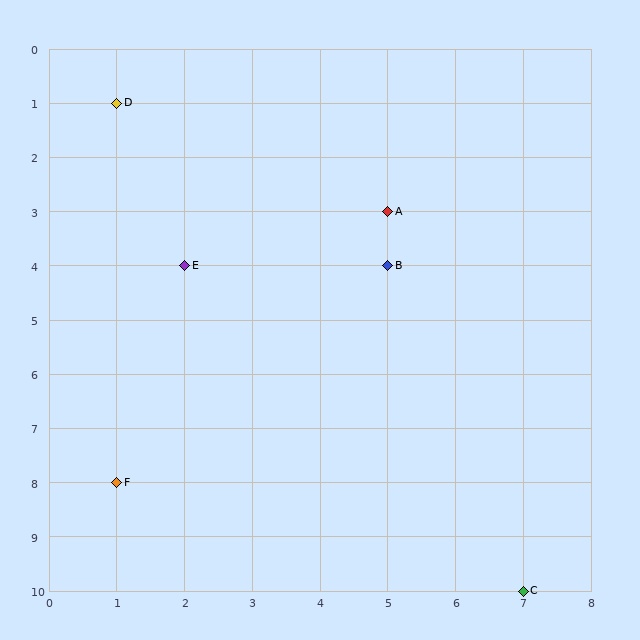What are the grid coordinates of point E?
Point E is at grid coordinates (2, 4).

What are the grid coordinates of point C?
Point C is at grid coordinates (7, 10).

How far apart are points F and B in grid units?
Points F and B are 4 columns and 4 rows apart (about 5.7 grid units diagonally).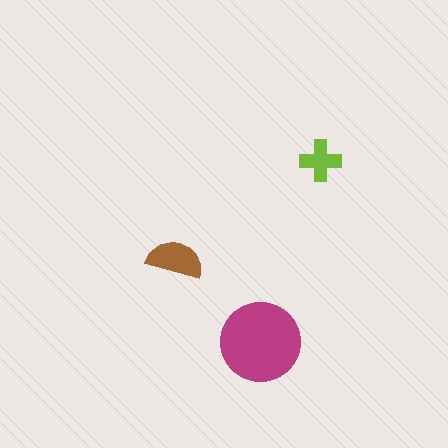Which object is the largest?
The magenta circle.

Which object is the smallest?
The lime cross.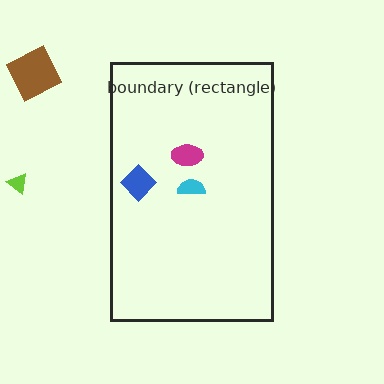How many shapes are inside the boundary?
3 inside, 2 outside.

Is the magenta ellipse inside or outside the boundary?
Inside.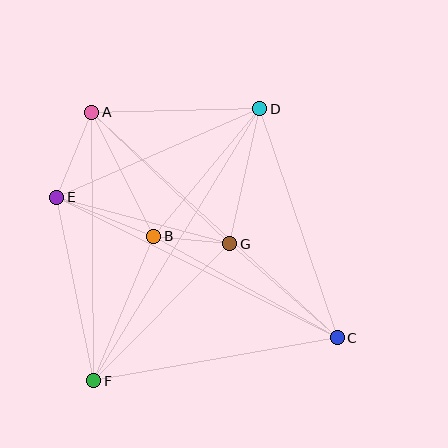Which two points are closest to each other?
Points B and G are closest to each other.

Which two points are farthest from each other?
Points A and C are farthest from each other.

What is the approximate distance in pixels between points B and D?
The distance between B and D is approximately 166 pixels.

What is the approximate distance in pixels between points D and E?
The distance between D and E is approximately 221 pixels.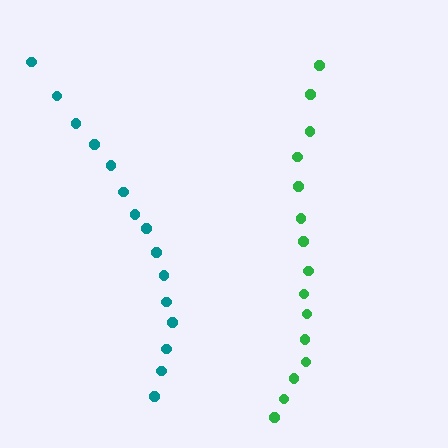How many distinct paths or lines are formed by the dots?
There are 2 distinct paths.